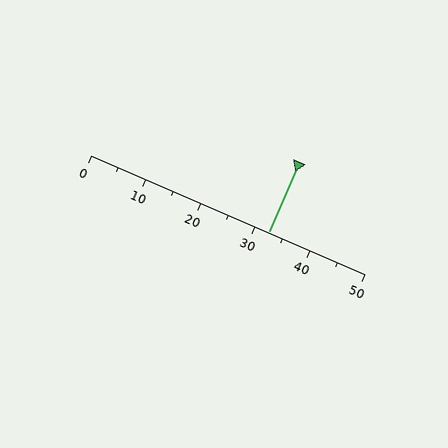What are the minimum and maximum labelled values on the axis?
The axis runs from 0 to 50.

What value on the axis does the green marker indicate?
The marker indicates approximately 32.5.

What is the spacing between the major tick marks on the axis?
The major ticks are spaced 10 apart.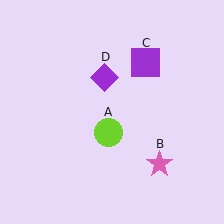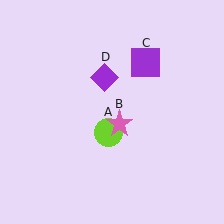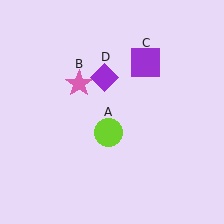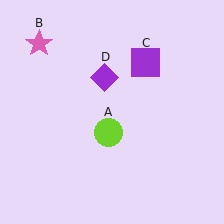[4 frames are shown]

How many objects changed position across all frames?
1 object changed position: pink star (object B).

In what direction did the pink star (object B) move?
The pink star (object B) moved up and to the left.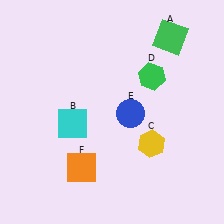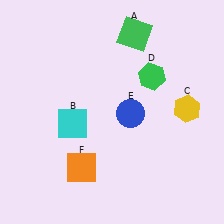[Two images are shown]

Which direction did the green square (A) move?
The green square (A) moved left.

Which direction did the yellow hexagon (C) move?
The yellow hexagon (C) moved right.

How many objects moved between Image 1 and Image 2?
2 objects moved between the two images.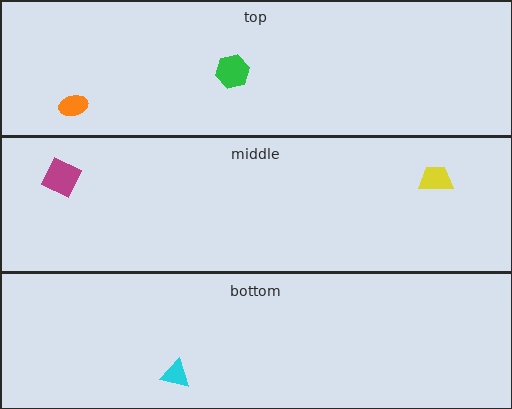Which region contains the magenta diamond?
The middle region.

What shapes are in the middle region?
The yellow trapezoid, the magenta diamond.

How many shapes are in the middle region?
2.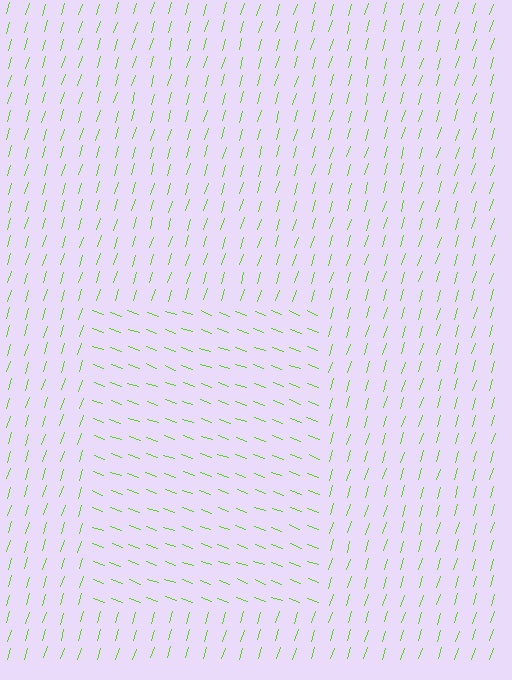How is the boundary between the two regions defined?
The boundary is defined purely by a change in line orientation (approximately 87 degrees difference). All lines are the same color and thickness.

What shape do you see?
I see a rectangle.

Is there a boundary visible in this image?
Yes, there is a texture boundary formed by a change in line orientation.